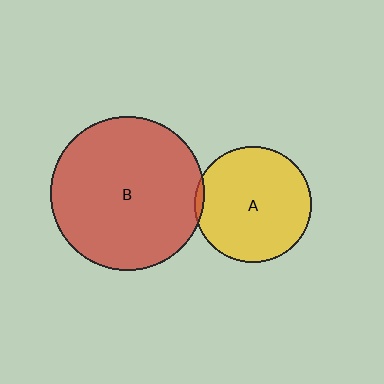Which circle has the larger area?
Circle B (red).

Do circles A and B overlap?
Yes.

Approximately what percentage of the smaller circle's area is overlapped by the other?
Approximately 5%.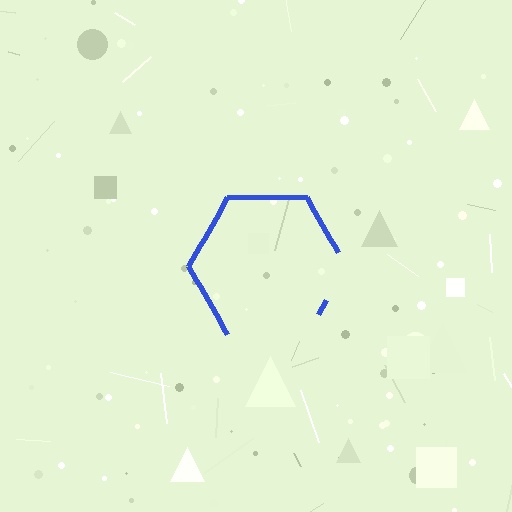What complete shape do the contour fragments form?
The contour fragments form a hexagon.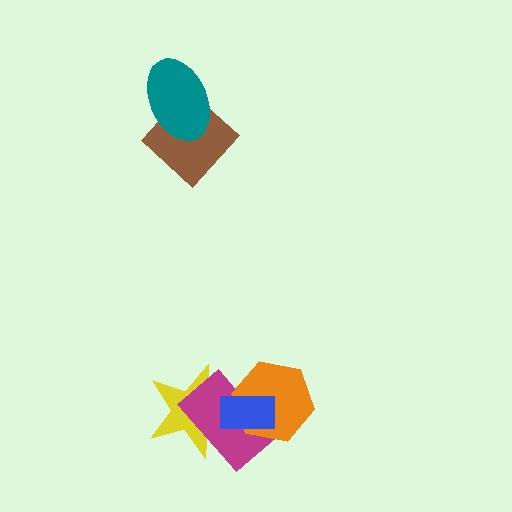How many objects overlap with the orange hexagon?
3 objects overlap with the orange hexagon.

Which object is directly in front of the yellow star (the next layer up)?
The magenta rectangle is directly in front of the yellow star.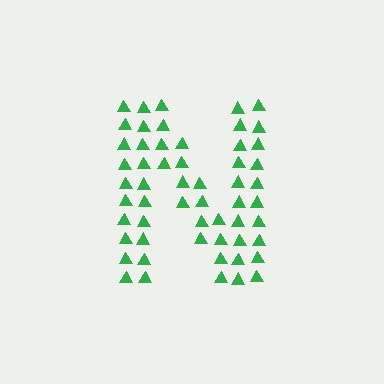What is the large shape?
The large shape is the letter N.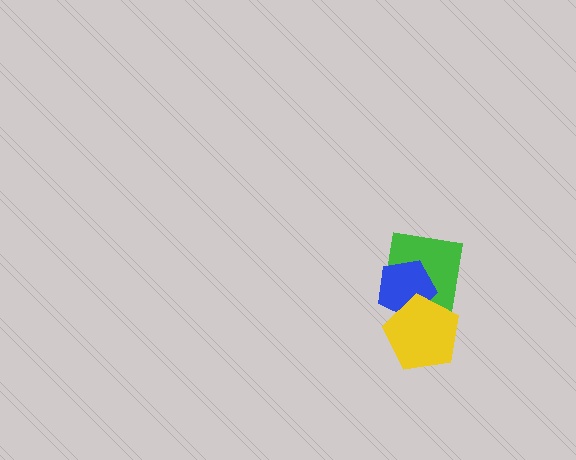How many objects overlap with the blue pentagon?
2 objects overlap with the blue pentagon.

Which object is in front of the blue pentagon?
The yellow pentagon is in front of the blue pentagon.